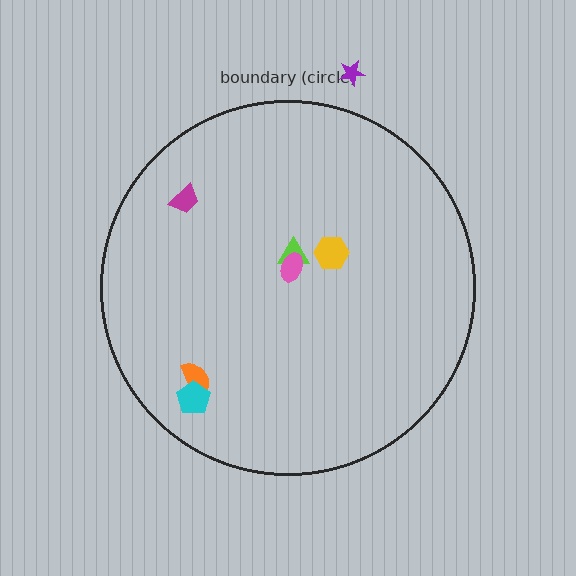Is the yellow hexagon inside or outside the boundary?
Inside.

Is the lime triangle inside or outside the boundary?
Inside.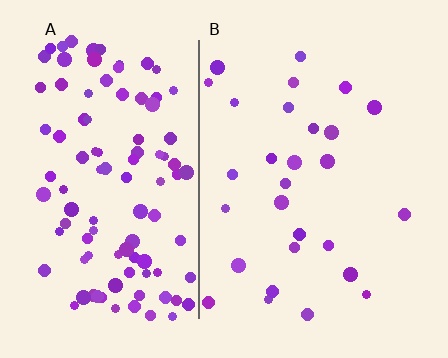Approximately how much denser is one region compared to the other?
Approximately 3.8× — region A over region B.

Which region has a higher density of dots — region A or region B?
A (the left).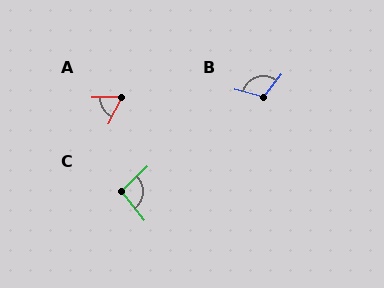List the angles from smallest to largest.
A (61°), C (96°), B (112°).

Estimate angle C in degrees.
Approximately 96 degrees.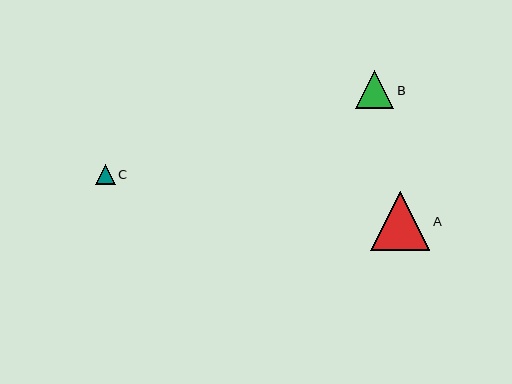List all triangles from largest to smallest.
From largest to smallest: A, B, C.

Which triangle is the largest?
Triangle A is the largest with a size of approximately 59 pixels.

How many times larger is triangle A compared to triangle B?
Triangle A is approximately 1.5 times the size of triangle B.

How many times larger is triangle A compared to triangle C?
Triangle A is approximately 3.0 times the size of triangle C.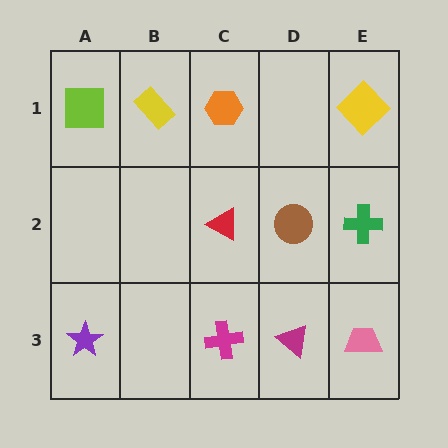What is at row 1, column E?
A yellow diamond.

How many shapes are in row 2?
3 shapes.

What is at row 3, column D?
A magenta triangle.